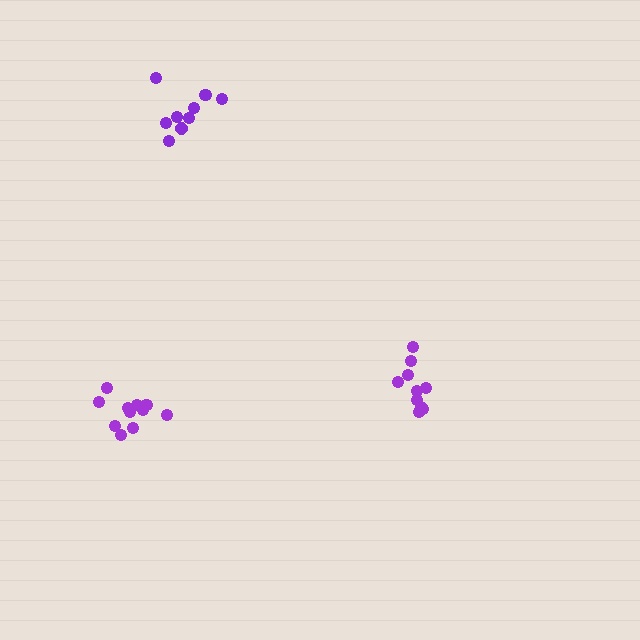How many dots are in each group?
Group 1: 9 dots, Group 2: 10 dots, Group 3: 11 dots (30 total).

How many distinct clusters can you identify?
There are 3 distinct clusters.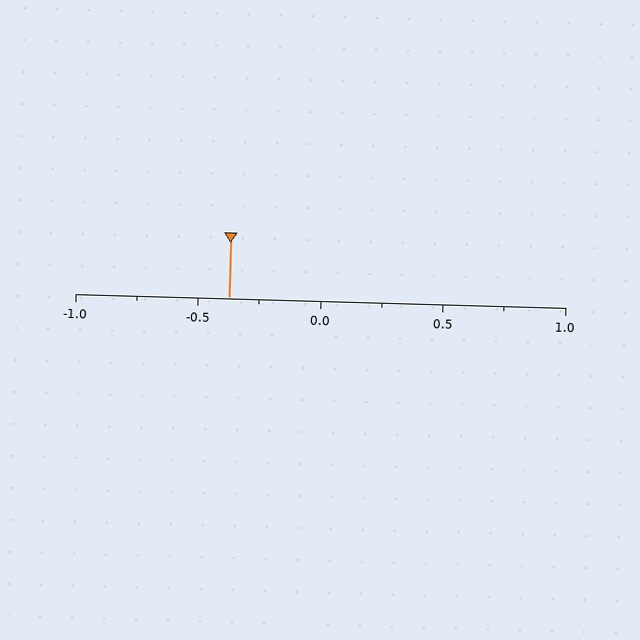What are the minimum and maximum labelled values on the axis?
The axis runs from -1.0 to 1.0.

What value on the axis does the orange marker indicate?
The marker indicates approximately -0.38.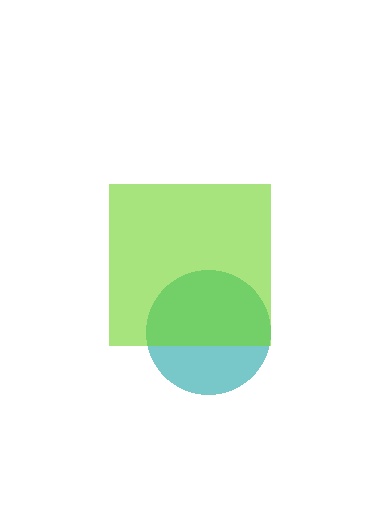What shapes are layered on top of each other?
The layered shapes are: a teal circle, a lime square.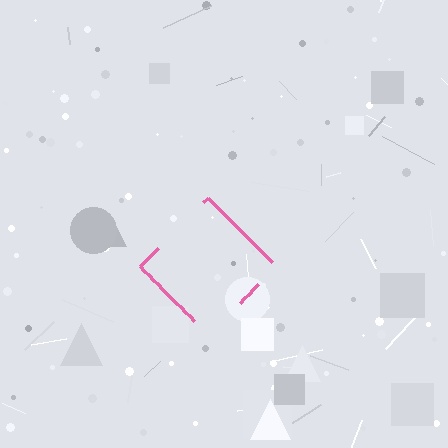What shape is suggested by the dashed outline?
The dashed outline suggests a diamond.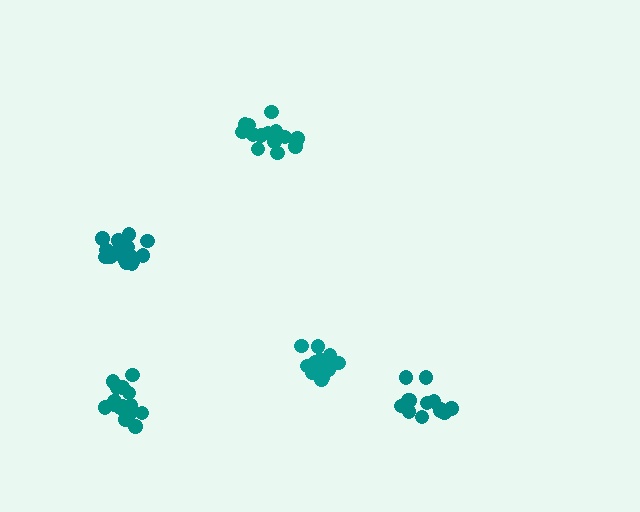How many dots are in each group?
Group 1: 15 dots, Group 2: 16 dots, Group 3: 13 dots, Group 4: 16 dots, Group 5: 14 dots (74 total).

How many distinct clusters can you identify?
There are 5 distinct clusters.